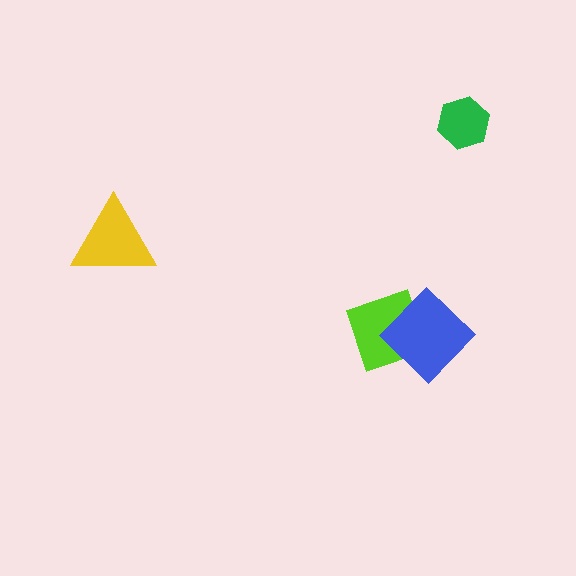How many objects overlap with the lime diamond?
1 object overlaps with the lime diamond.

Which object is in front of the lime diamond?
The blue diamond is in front of the lime diamond.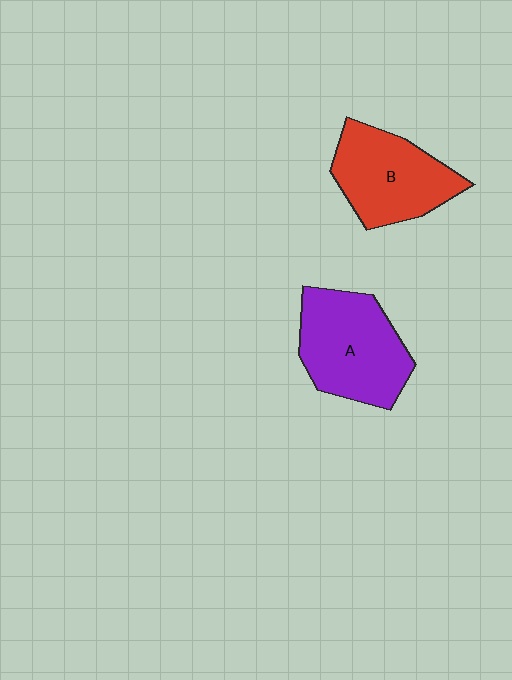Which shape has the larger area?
Shape A (purple).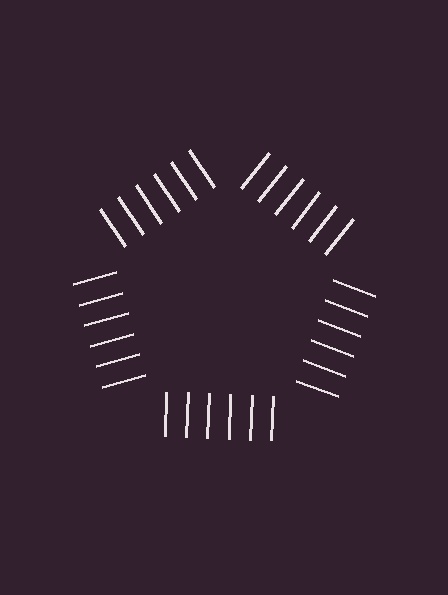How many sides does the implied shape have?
5 sides — the line-ends trace a pentagon.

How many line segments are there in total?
30 — 6 along each of the 5 edges.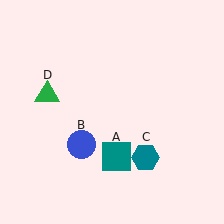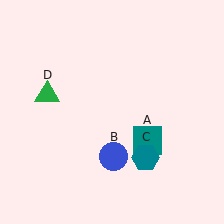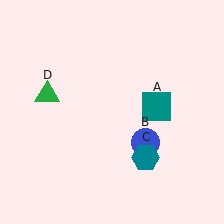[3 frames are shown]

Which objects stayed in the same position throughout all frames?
Teal hexagon (object C) and green triangle (object D) remained stationary.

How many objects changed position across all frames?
2 objects changed position: teal square (object A), blue circle (object B).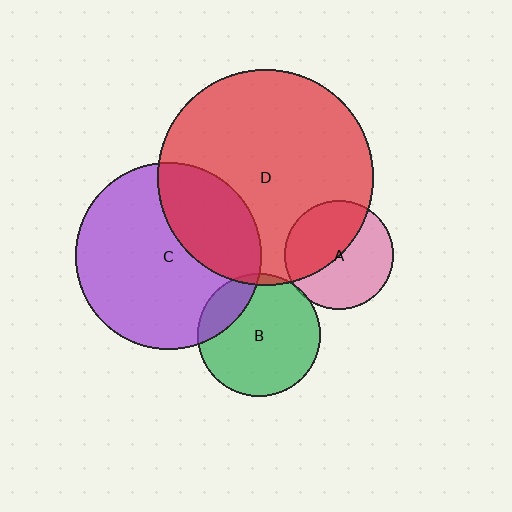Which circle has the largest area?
Circle D (red).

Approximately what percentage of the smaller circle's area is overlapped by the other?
Approximately 30%.